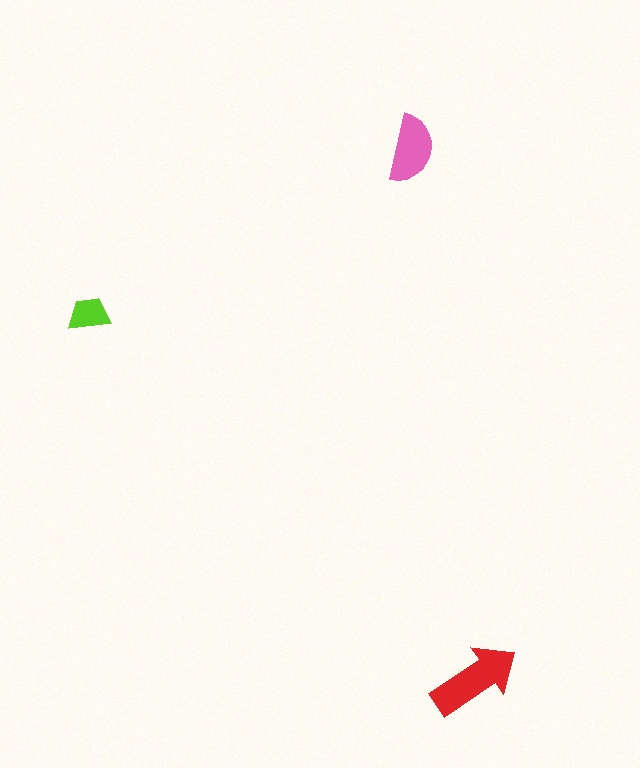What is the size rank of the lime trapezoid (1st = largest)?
3rd.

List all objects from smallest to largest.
The lime trapezoid, the pink semicircle, the red arrow.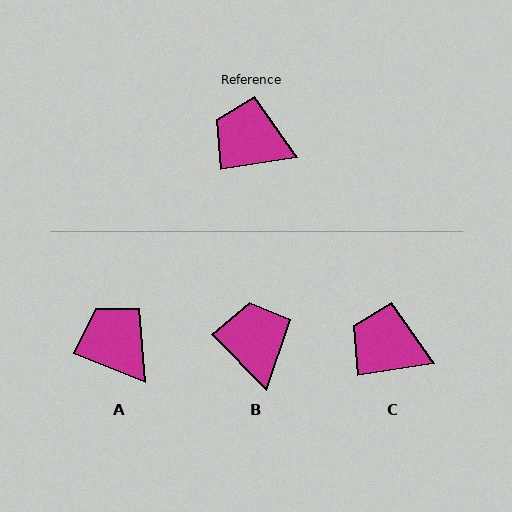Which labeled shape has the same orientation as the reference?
C.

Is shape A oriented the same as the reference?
No, it is off by about 31 degrees.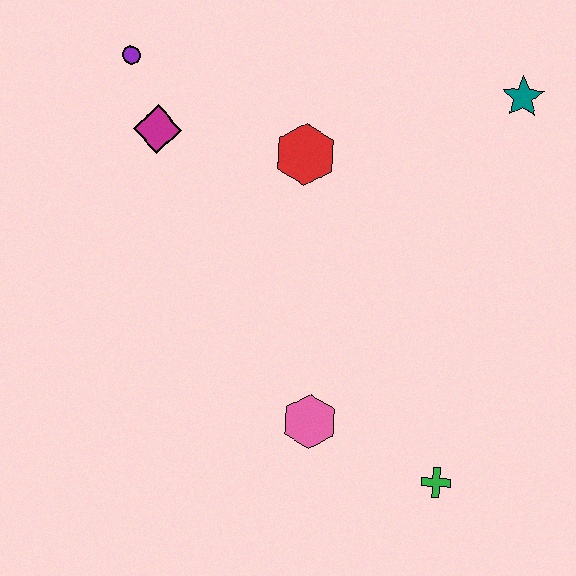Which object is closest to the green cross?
The pink hexagon is closest to the green cross.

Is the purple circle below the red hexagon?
No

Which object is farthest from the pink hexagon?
The purple circle is farthest from the pink hexagon.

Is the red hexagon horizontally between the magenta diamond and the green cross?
Yes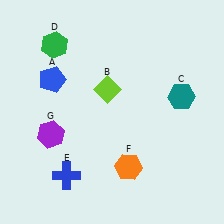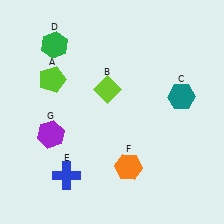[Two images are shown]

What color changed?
The pentagon (A) changed from blue in Image 1 to lime in Image 2.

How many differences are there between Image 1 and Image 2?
There is 1 difference between the two images.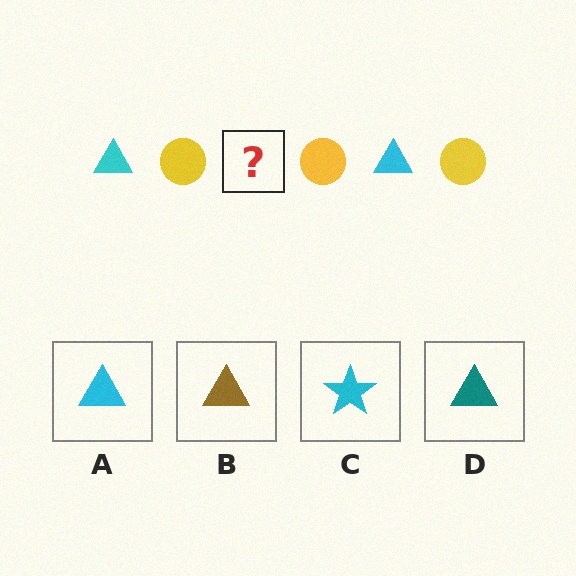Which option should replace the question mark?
Option A.